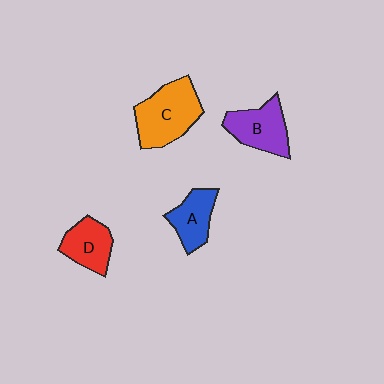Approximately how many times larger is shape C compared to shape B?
Approximately 1.3 times.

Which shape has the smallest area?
Shape A (blue).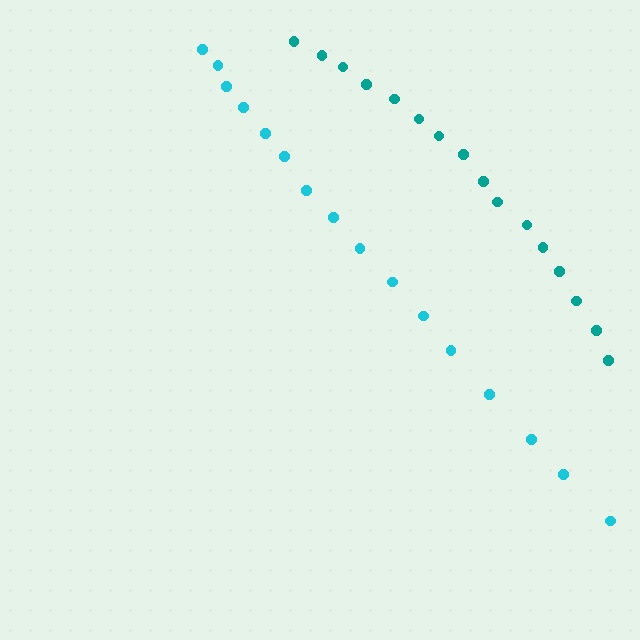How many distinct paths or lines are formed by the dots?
There are 2 distinct paths.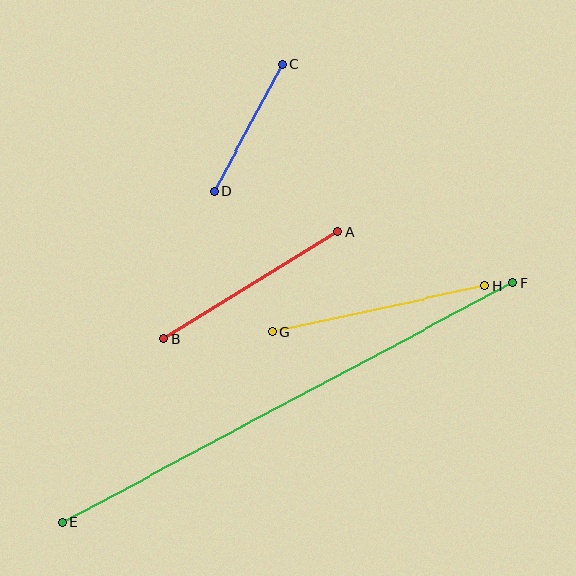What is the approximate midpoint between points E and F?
The midpoint is at approximately (287, 403) pixels.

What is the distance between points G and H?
The distance is approximately 217 pixels.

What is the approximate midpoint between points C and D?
The midpoint is at approximately (248, 128) pixels.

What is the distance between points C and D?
The distance is approximately 144 pixels.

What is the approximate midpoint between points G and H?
The midpoint is at approximately (379, 309) pixels.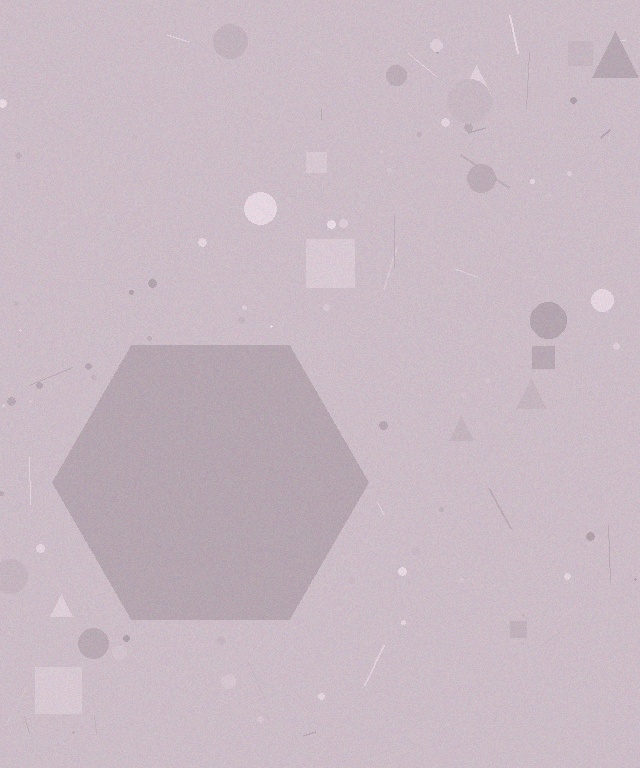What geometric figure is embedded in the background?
A hexagon is embedded in the background.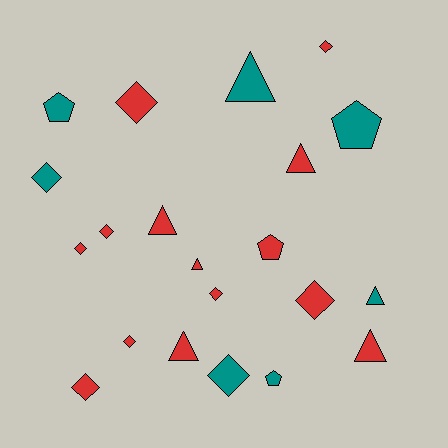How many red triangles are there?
There are 5 red triangles.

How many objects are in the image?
There are 21 objects.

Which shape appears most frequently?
Diamond, with 10 objects.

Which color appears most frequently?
Red, with 14 objects.